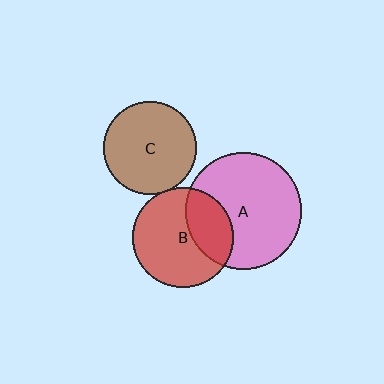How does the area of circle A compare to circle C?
Approximately 1.6 times.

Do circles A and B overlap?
Yes.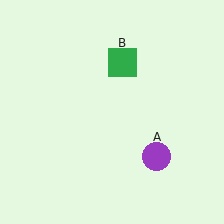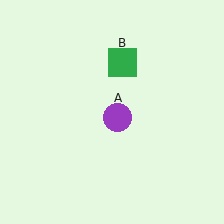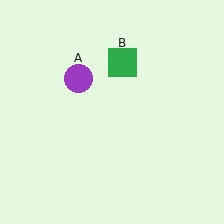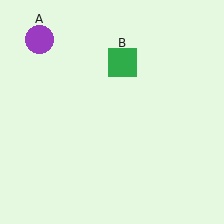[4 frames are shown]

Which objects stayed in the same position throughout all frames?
Green square (object B) remained stationary.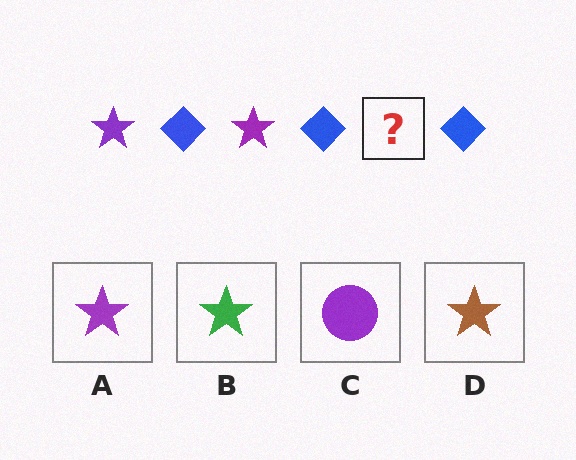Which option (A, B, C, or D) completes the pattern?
A.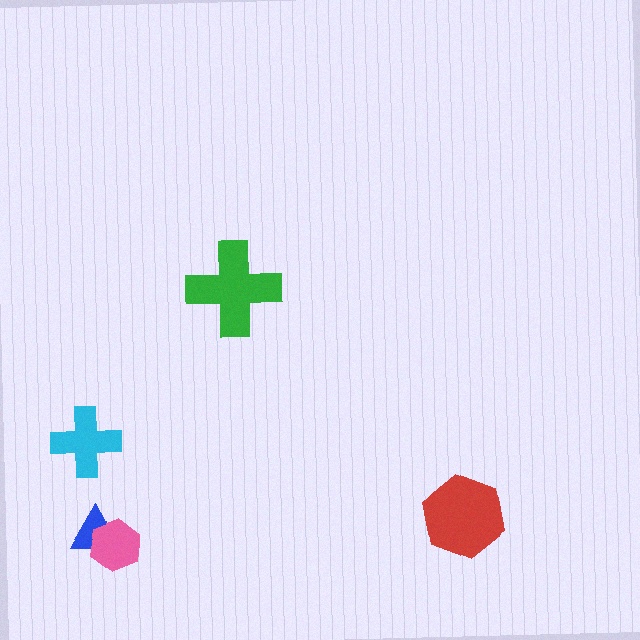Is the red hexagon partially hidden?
No, no other shape covers it.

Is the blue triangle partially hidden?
Yes, it is partially covered by another shape.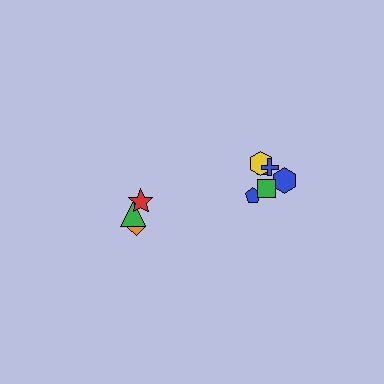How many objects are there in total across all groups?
There are 9 objects.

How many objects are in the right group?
There are 6 objects.